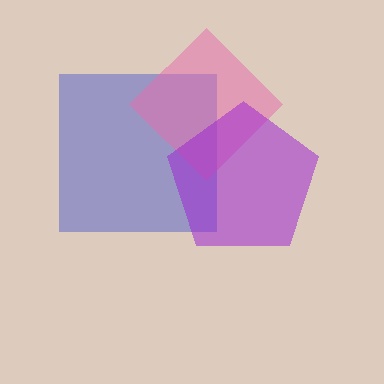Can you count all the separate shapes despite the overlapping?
Yes, there are 3 separate shapes.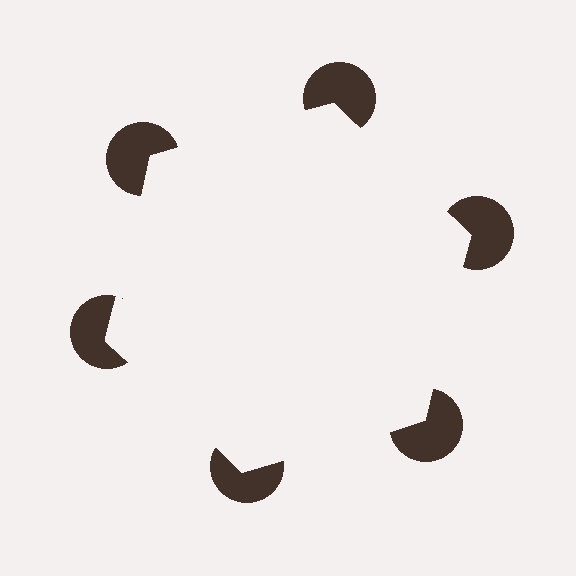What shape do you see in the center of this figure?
An illusory hexagon — its edges are inferred from the aligned wedge cuts in the pac-man discs, not physically drawn.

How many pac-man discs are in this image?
There are 6 — one at each vertex of the illusory hexagon.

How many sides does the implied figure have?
6 sides.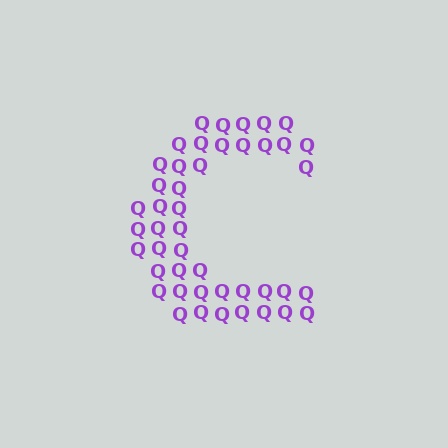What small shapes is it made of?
It is made of small letter Q's.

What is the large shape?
The large shape is the letter C.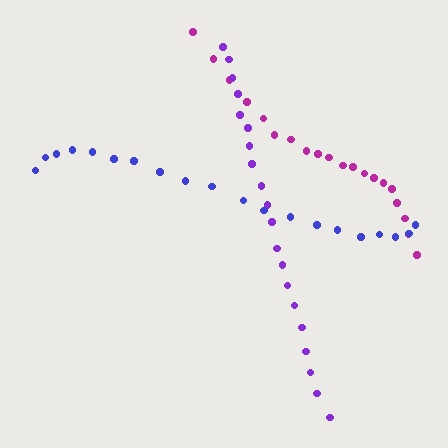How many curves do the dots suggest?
There are 3 distinct paths.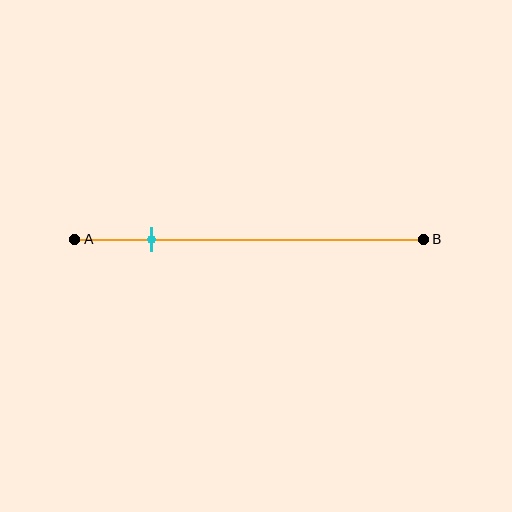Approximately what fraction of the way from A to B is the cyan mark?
The cyan mark is approximately 20% of the way from A to B.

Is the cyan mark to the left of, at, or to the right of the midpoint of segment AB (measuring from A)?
The cyan mark is to the left of the midpoint of segment AB.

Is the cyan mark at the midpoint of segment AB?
No, the mark is at about 20% from A, not at the 50% midpoint.